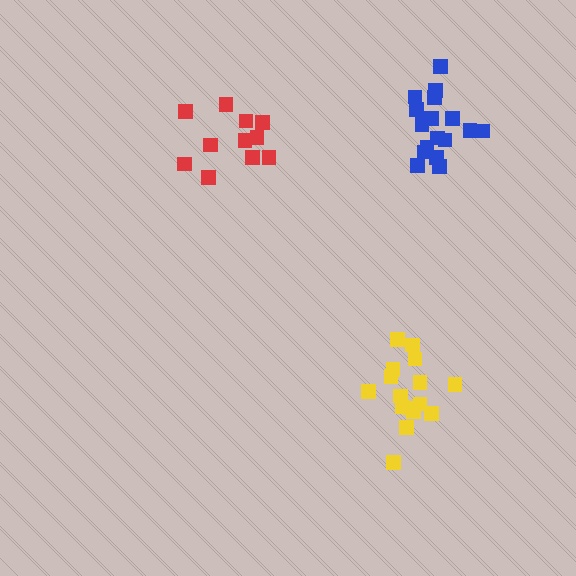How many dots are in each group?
Group 1: 11 dots, Group 2: 17 dots, Group 3: 16 dots (44 total).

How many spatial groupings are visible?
There are 3 spatial groupings.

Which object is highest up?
The blue cluster is topmost.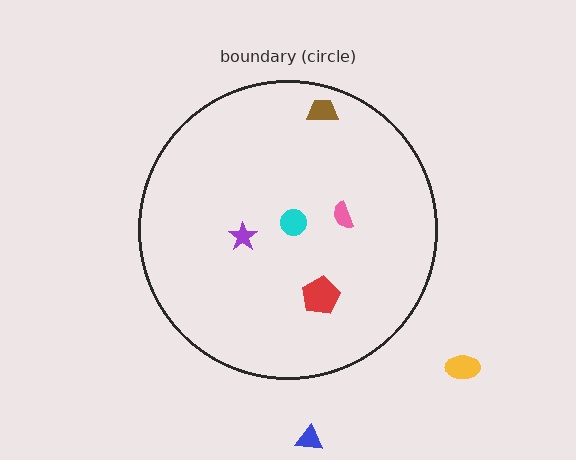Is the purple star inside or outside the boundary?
Inside.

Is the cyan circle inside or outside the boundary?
Inside.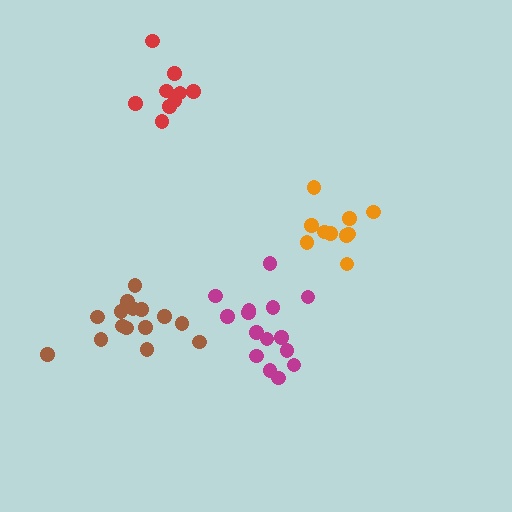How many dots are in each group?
Group 1: 10 dots, Group 2: 15 dots, Group 3: 15 dots, Group 4: 9 dots (49 total).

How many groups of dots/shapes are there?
There are 4 groups.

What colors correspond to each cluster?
The clusters are colored: orange, brown, magenta, red.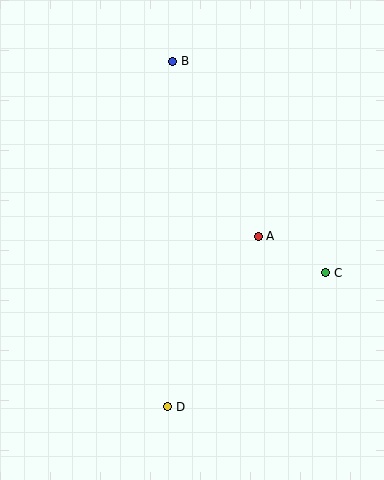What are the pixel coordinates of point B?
Point B is at (173, 61).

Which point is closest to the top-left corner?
Point B is closest to the top-left corner.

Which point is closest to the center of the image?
Point A at (258, 236) is closest to the center.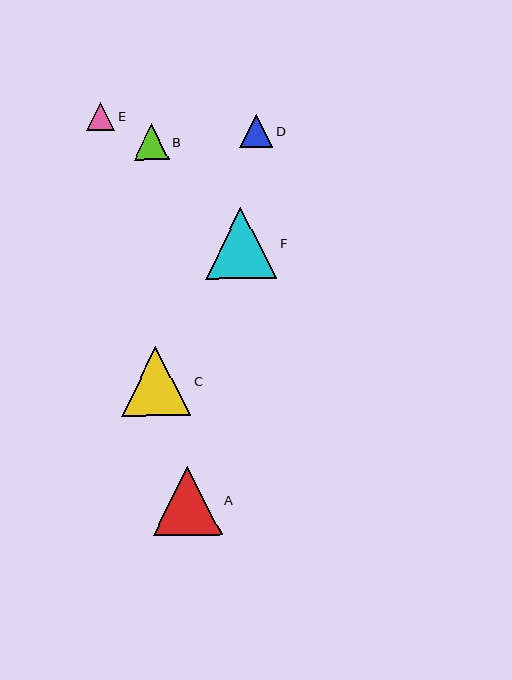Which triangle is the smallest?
Triangle E is the smallest with a size of approximately 28 pixels.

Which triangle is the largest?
Triangle F is the largest with a size of approximately 71 pixels.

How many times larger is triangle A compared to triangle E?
Triangle A is approximately 2.4 times the size of triangle E.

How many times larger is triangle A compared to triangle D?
Triangle A is approximately 2.1 times the size of triangle D.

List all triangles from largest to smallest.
From largest to smallest: F, C, A, B, D, E.